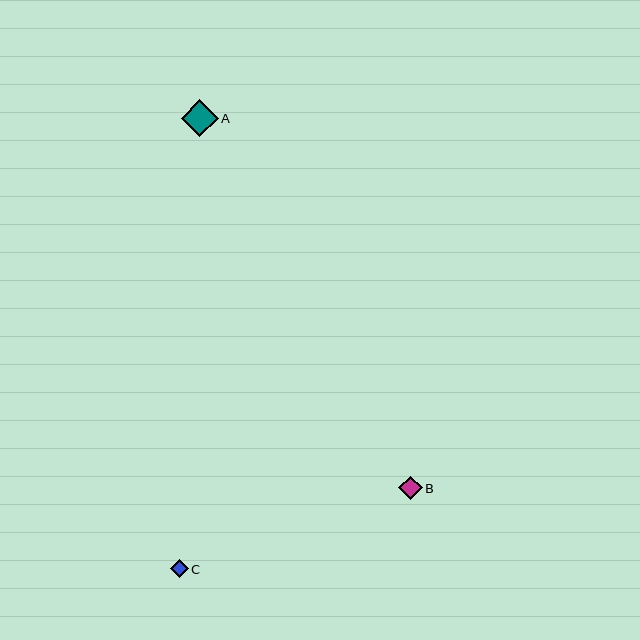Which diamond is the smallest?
Diamond C is the smallest with a size of approximately 18 pixels.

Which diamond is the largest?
Diamond A is the largest with a size of approximately 37 pixels.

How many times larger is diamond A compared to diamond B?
Diamond A is approximately 1.6 times the size of diamond B.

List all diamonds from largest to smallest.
From largest to smallest: A, B, C.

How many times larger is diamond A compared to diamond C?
Diamond A is approximately 2.1 times the size of diamond C.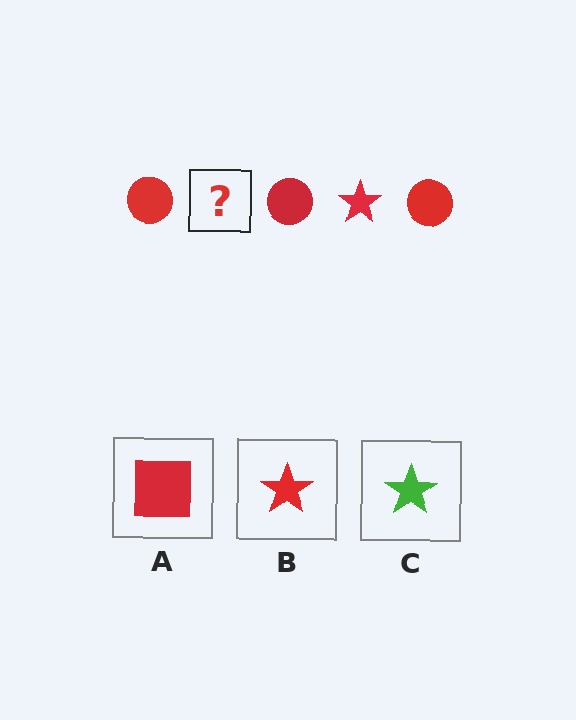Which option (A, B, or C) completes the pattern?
B.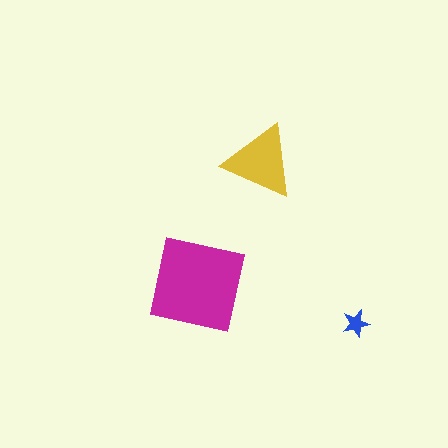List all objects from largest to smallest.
The magenta square, the yellow triangle, the blue star.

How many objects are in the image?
There are 3 objects in the image.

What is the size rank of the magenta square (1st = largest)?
1st.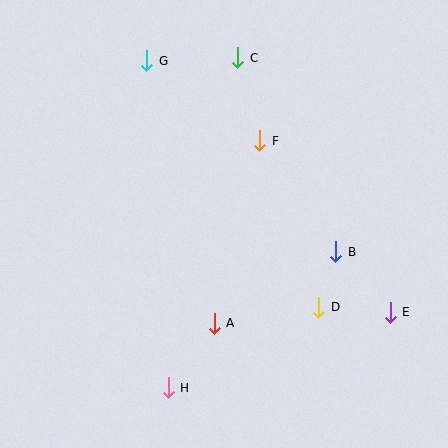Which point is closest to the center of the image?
Point F at (260, 141) is closest to the center.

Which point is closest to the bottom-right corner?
Point E is closest to the bottom-right corner.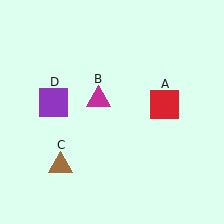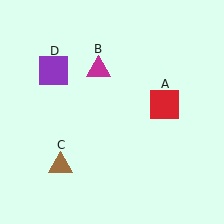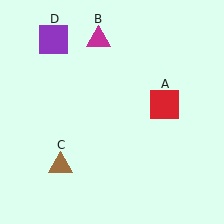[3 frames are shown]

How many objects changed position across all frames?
2 objects changed position: magenta triangle (object B), purple square (object D).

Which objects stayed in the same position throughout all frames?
Red square (object A) and brown triangle (object C) remained stationary.